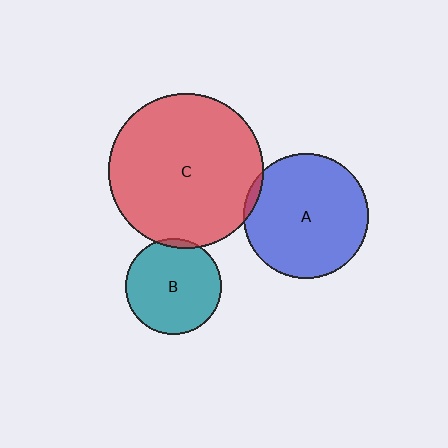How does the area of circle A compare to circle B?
Approximately 1.7 times.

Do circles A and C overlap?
Yes.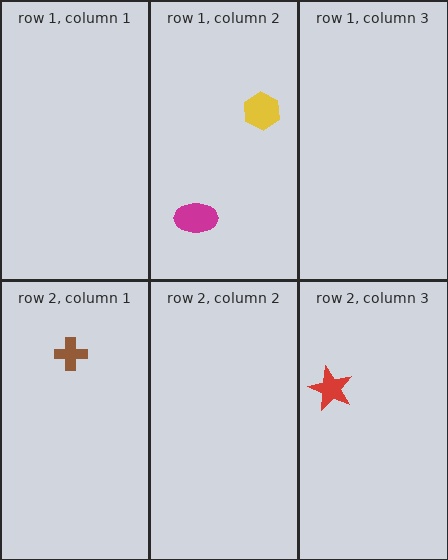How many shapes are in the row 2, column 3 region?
1.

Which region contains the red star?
The row 2, column 3 region.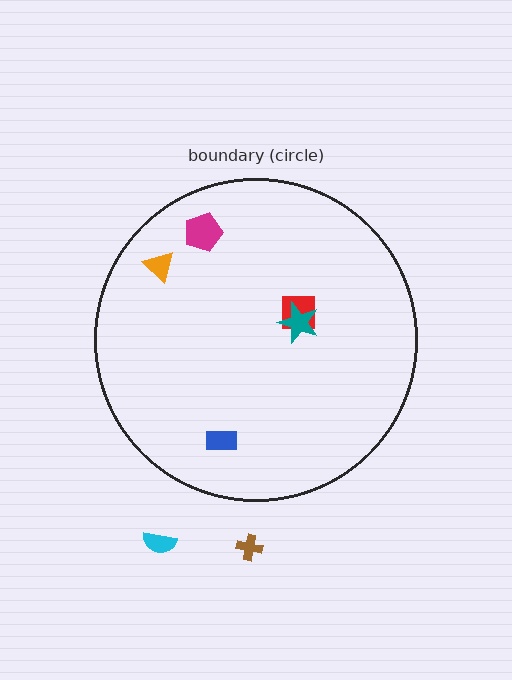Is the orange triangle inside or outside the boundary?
Inside.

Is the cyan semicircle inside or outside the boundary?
Outside.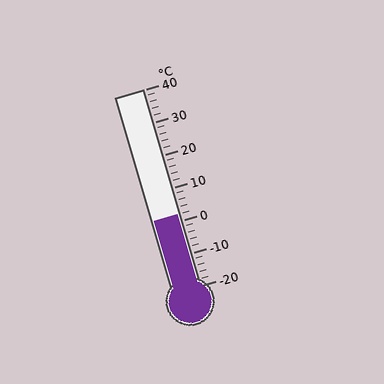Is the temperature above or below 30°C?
The temperature is below 30°C.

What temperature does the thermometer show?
The thermometer shows approximately 2°C.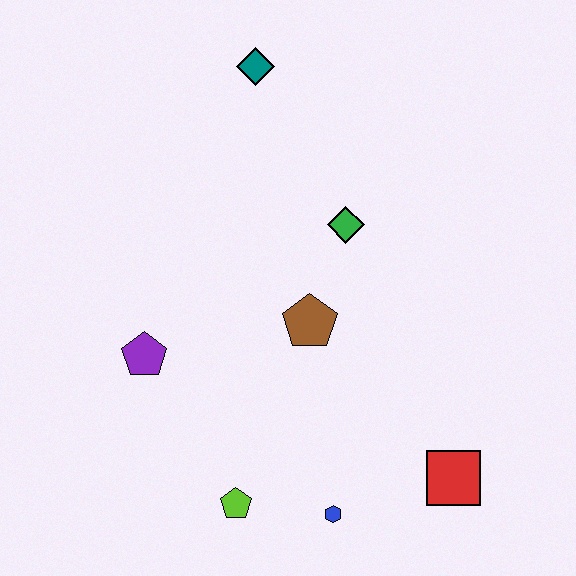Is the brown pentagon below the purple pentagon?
No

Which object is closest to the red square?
The blue hexagon is closest to the red square.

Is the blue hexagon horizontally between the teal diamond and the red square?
Yes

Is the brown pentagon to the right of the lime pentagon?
Yes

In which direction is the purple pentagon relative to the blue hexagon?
The purple pentagon is to the left of the blue hexagon.